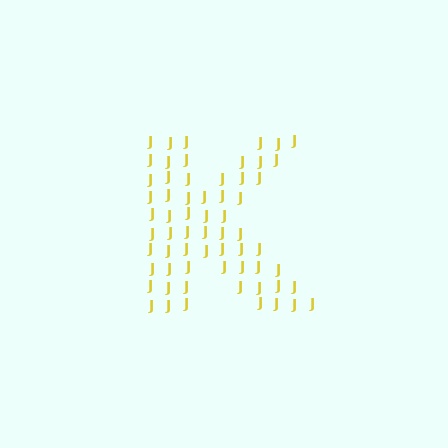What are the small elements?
The small elements are letter J's.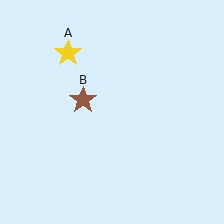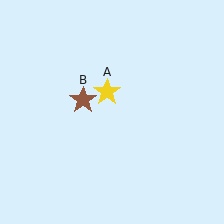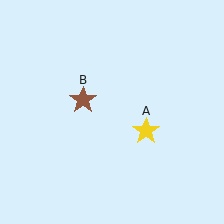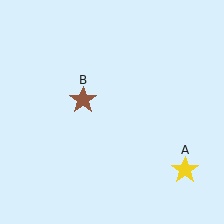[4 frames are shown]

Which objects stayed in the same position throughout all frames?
Brown star (object B) remained stationary.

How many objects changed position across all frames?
1 object changed position: yellow star (object A).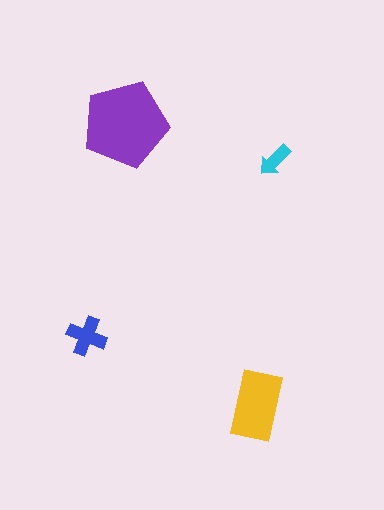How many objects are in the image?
There are 4 objects in the image.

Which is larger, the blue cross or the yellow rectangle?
The yellow rectangle.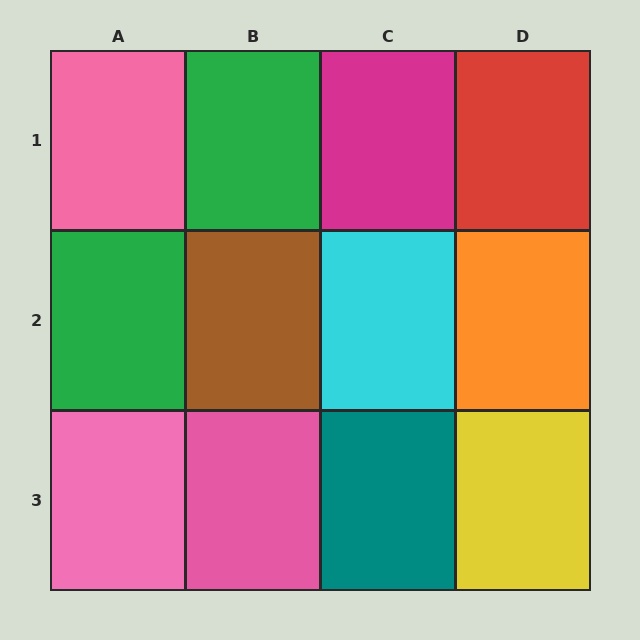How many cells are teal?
1 cell is teal.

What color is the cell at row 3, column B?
Pink.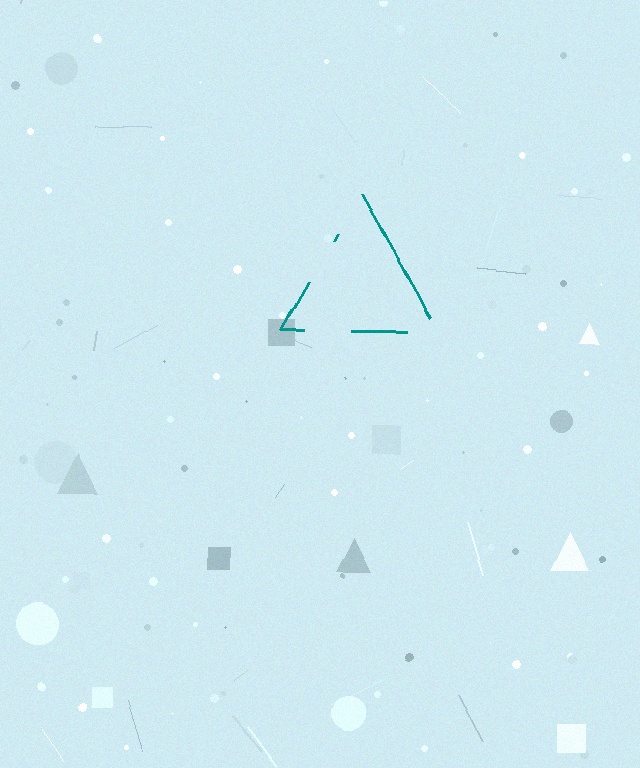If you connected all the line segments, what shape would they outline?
They would outline a triangle.